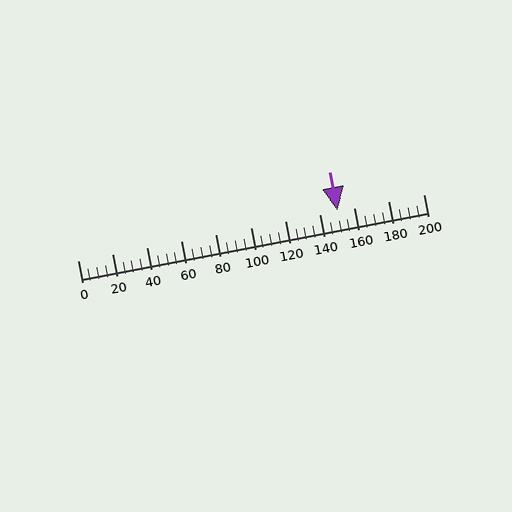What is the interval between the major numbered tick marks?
The major tick marks are spaced 20 units apart.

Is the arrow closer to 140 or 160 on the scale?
The arrow is closer to 160.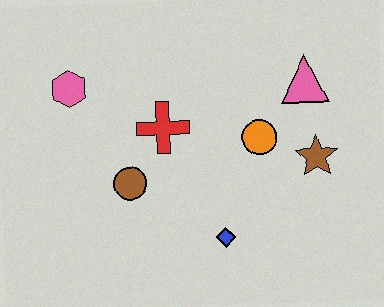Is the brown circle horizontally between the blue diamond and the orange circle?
No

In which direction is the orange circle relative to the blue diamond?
The orange circle is above the blue diamond.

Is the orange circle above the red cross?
No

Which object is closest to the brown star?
The orange circle is closest to the brown star.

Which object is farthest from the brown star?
The pink hexagon is farthest from the brown star.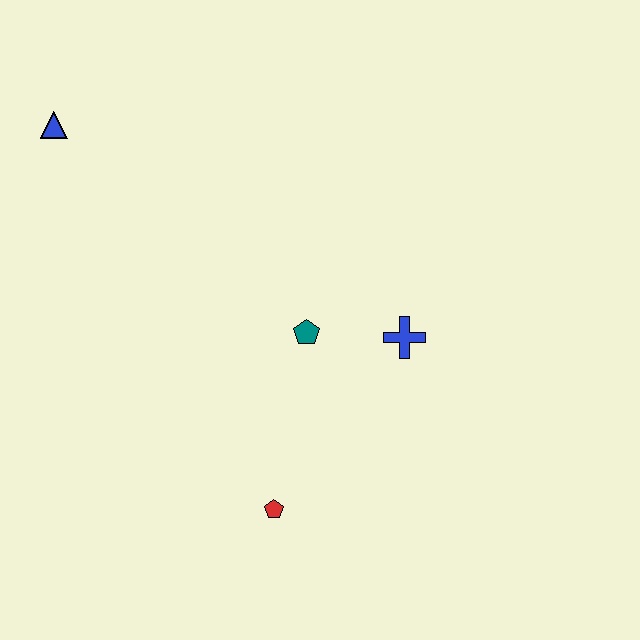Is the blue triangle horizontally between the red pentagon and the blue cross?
No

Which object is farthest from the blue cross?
The blue triangle is farthest from the blue cross.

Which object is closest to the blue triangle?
The teal pentagon is closest to the blue triangle.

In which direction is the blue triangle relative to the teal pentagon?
The blue triangle is to the left of the teal pentagon.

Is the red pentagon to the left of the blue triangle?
No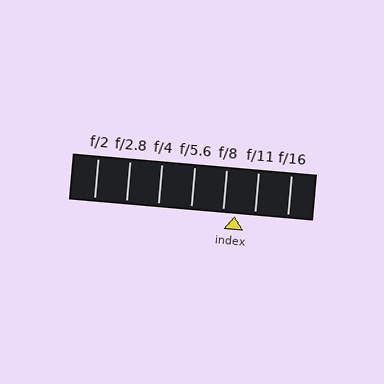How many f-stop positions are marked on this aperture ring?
There are 7 f-stop positions marked.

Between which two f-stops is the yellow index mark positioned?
The index mark is between f/8 and f/11.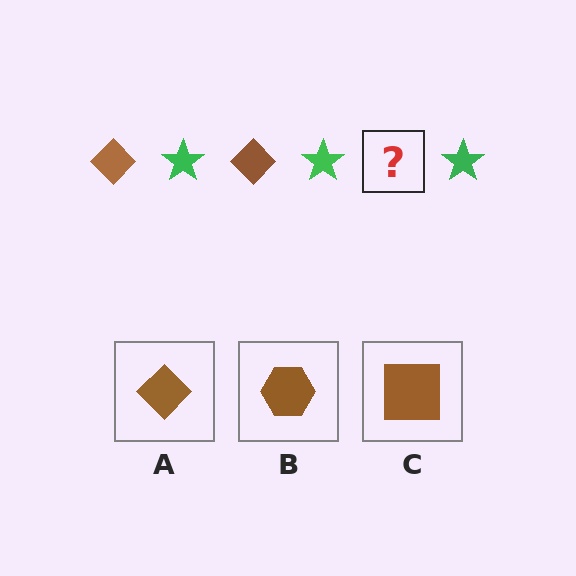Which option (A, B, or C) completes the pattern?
A.